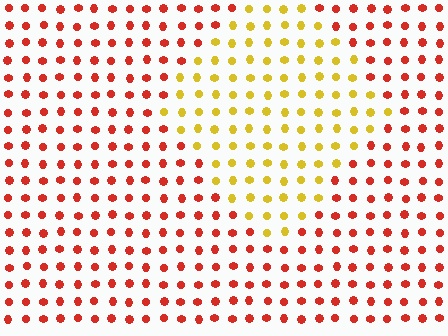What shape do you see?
I see a diamond.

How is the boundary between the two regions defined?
The boundary is defined purely by a slight shift in hue (about 50 degrees). Spacing, size, and orientation are identical on both sides.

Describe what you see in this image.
The image is filled with small red elements in a uniform arrangement. A diamond-shaped region is visible where the elements are tinted to a slightly different hue, forming a subtle color boundary.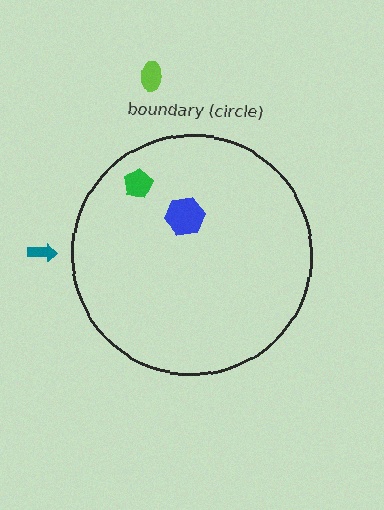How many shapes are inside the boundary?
2 inside, 2 outside.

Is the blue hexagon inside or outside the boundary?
Inside.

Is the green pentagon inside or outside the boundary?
Inside.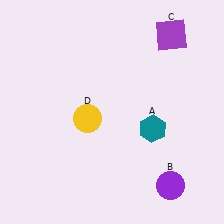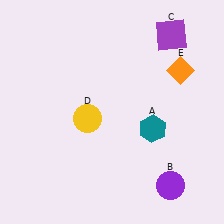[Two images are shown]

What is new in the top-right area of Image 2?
An orange diamond (E) was added in the top-right area of Image 2.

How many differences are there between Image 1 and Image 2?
There is 1 difference between the two images.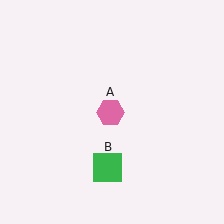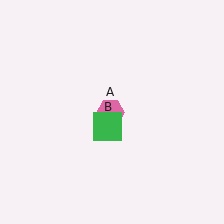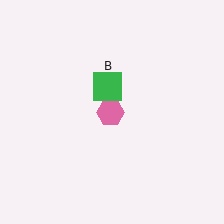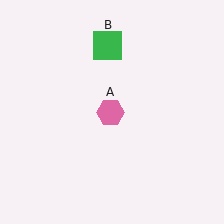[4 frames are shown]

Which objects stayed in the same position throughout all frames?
Pink hexagon (object A) remained stationary.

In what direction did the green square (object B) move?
The green square (object B) moved up.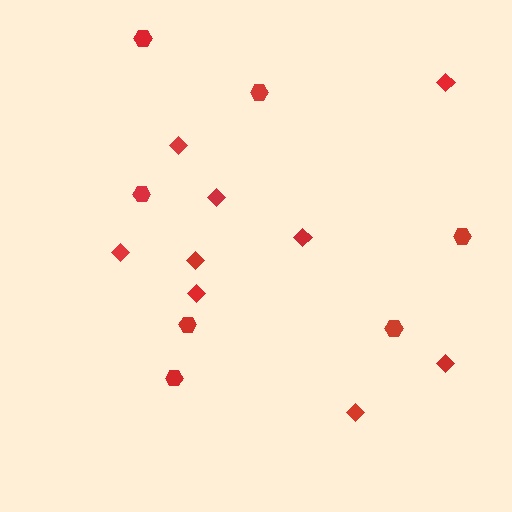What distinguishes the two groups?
There are 2 groups: one group of hexagons (7) and one group of diamonds (9).